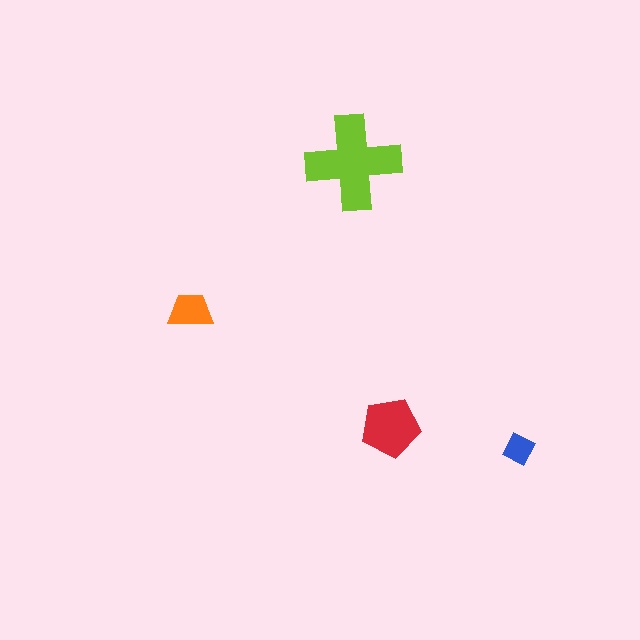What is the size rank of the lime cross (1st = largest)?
1st.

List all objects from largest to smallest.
The lime cross, the red pentagon, the orange trapezoid, the blue diamond.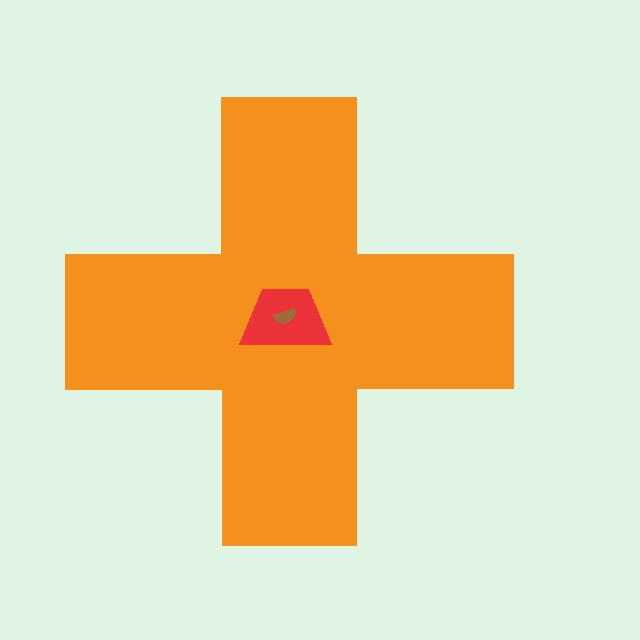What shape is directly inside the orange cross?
The red trapezoid.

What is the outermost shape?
The orange cross.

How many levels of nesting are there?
3.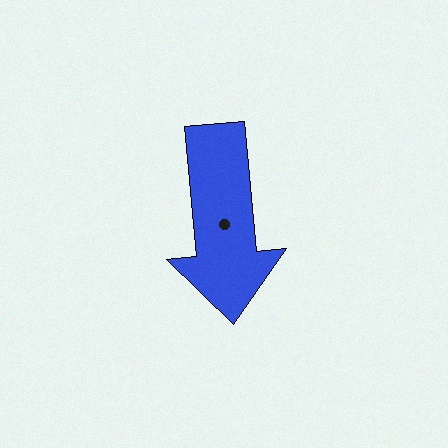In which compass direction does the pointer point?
South.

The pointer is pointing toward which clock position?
Roughly 6 o'clock.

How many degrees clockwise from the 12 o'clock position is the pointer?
Approximately 175 degrees.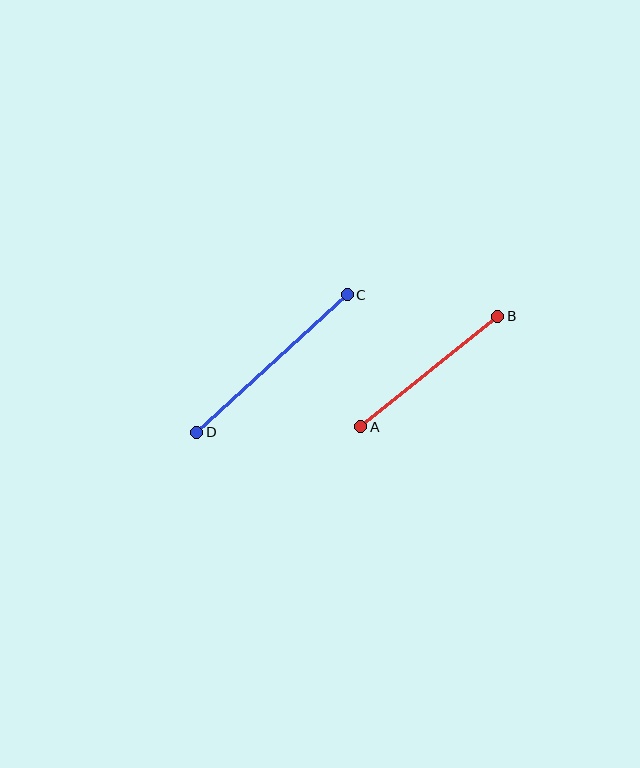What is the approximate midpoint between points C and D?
The midpoint is at approximately (272, 363) pixels.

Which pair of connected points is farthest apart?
Points C and D are farthest apart.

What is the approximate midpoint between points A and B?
The midpoint is at approximately (429, 371) pixels.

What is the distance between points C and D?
The distance is approximately 204 pixels.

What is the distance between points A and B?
The distance is approximately 176 pixels.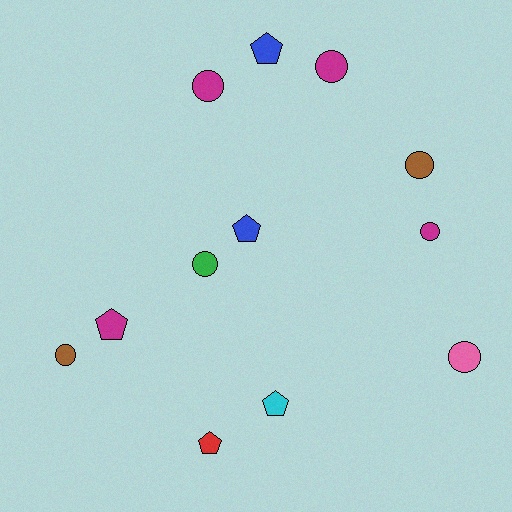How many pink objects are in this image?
There is 1 pink object.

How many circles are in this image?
There are 7 circles.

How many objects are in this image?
There are 12 objects.